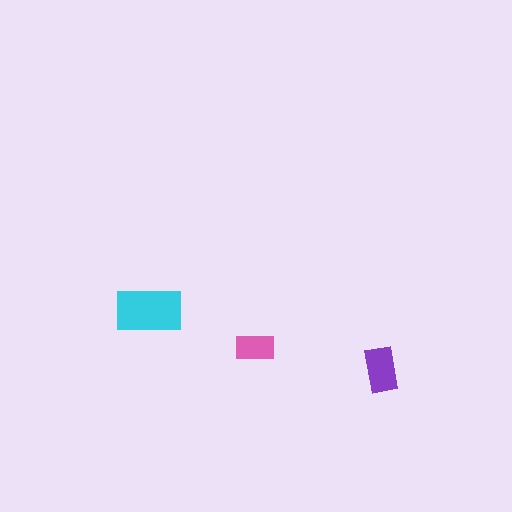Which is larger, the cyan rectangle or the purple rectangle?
The cyan one.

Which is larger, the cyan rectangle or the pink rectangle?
The cyan one.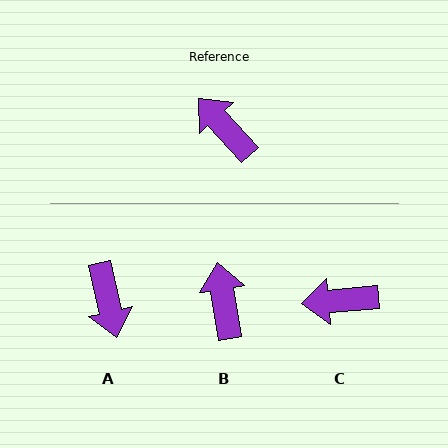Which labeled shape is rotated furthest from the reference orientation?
A, about 150 degrees away.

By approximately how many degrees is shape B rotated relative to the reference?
Approximately 33 degrees clockwise.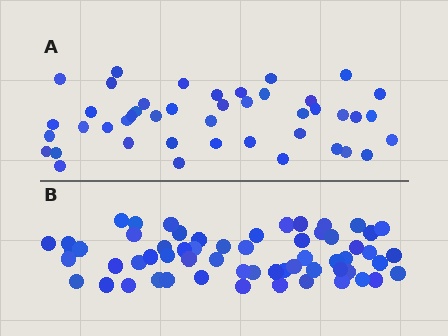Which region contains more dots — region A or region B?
Region B (the bottom region) has more dots.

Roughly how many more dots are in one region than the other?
Region B has approximately 15 more dots than region A.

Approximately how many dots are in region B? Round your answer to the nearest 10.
About 60 dots.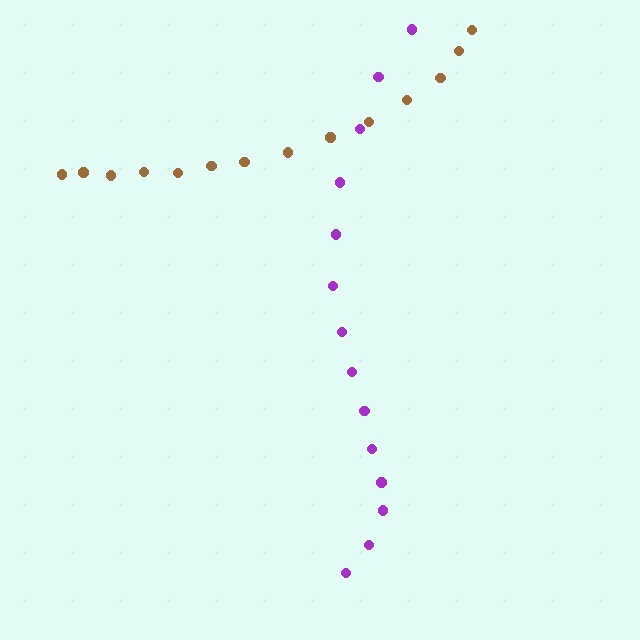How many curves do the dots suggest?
There are 2 distinct paths.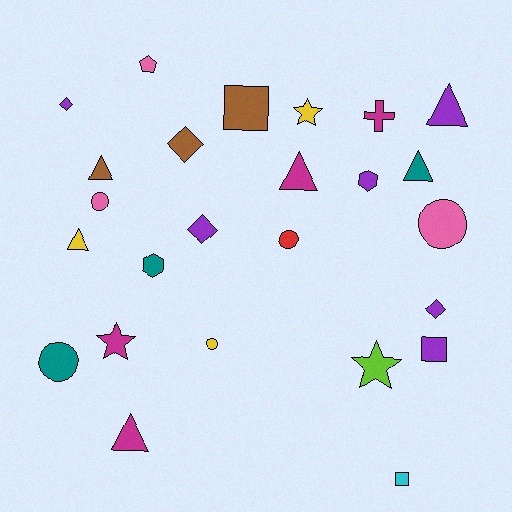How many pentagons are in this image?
There is 1 pentagon.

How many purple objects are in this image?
There are 6 purple objects.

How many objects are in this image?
There are 25 objects.